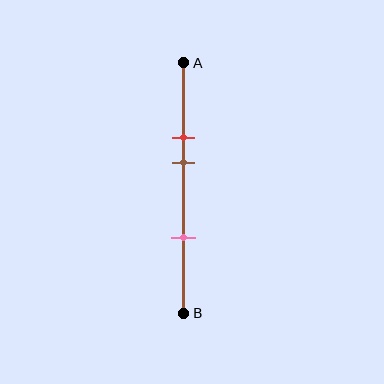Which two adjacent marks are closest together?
The red and brown marks are the closest adjacent pair.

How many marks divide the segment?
There are 3 marks dividing the segment.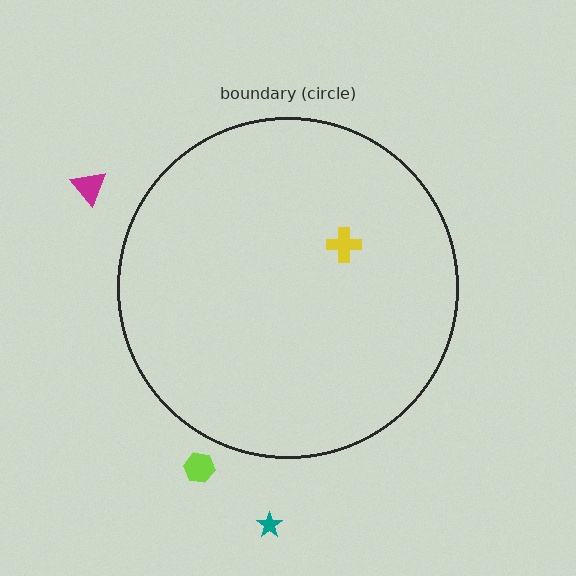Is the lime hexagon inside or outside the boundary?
Outside.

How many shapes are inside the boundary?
1 inside, 3 outside.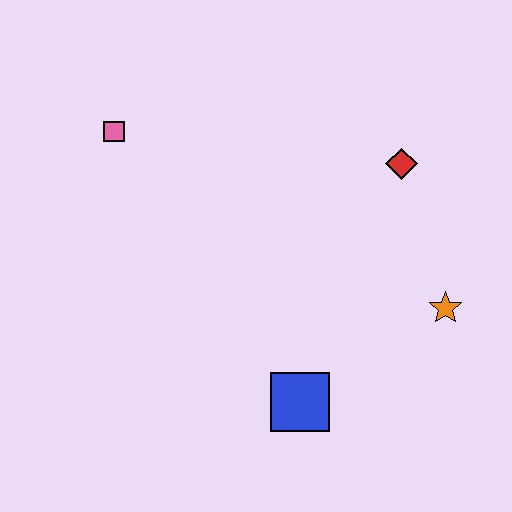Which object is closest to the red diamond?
The orange star is closest to the red diamond.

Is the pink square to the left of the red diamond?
Yes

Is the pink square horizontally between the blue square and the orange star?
No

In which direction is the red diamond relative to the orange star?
The red diamond is above the orange star.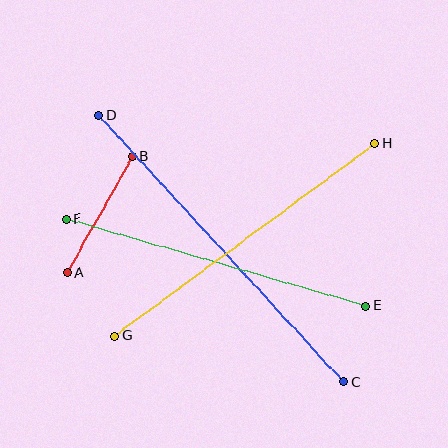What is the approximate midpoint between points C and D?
The midpoint is at approximately (221, 248) pixels.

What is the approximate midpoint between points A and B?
The midpoint is at approximately (100, 214) pixels.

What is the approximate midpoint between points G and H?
The midpoint is at approximately (244, 240) pixels.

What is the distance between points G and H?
The distance is approximately 324 pixels.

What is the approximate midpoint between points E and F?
The midpoint is at approximately (216, 262) pixels.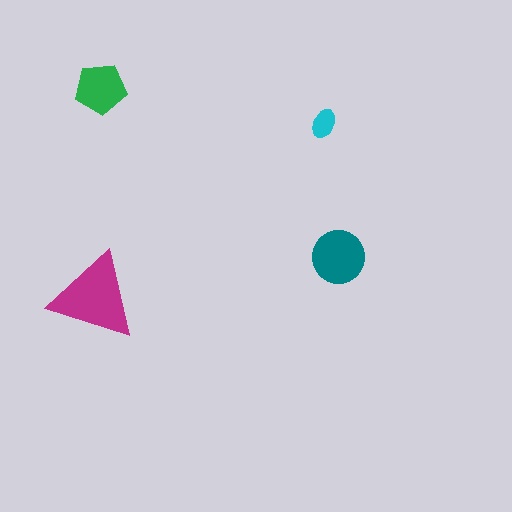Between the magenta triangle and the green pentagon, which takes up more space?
The magenta triangle.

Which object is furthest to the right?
The teal circle is rightmost.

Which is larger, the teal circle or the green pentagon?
The teal circle.